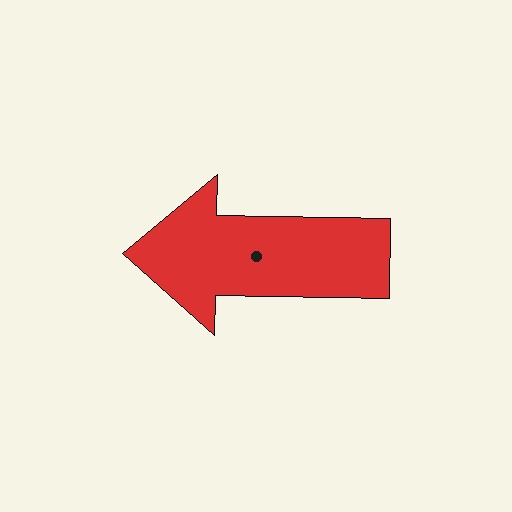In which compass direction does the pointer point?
West.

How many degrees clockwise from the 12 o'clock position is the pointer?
Approximately 271 degrees.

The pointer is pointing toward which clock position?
Roughly 9 o'clock.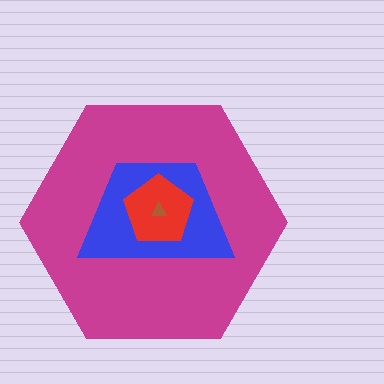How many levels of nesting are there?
4.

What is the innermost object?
The brown triangle.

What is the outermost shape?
The magenta hexagon.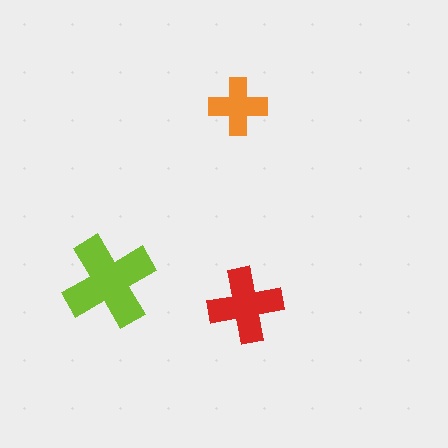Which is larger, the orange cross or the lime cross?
The lime one.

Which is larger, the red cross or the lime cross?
The lime one.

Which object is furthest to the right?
The red cross is rightmost.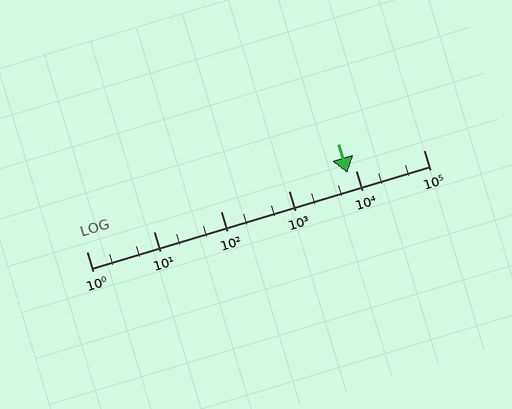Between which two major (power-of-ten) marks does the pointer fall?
The pointer is between 1000 and 10000.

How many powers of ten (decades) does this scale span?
The scale spans 5 decades, from 1 to 100000.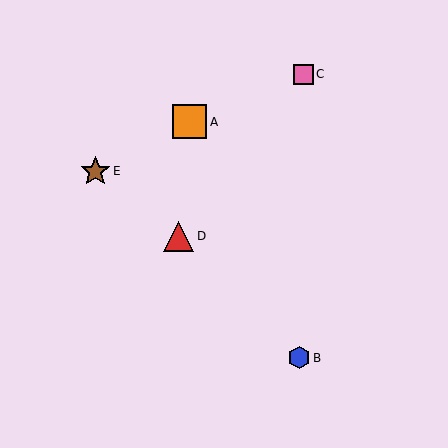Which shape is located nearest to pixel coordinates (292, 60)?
The pink square (labeled C) at (303, 74) is nearest to that location.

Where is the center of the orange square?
The center of the orange square is at (190, 122).